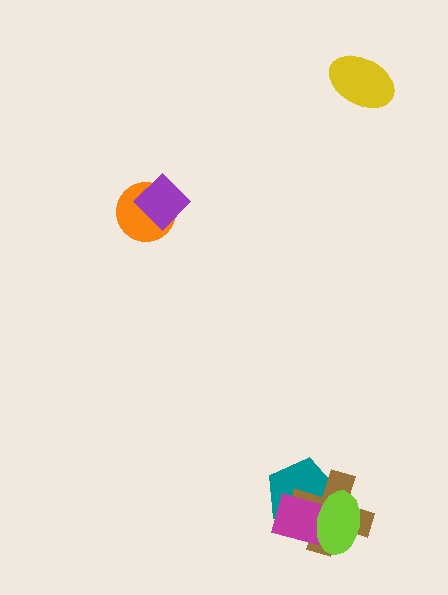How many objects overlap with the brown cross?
3 objects overlap with the brown cross.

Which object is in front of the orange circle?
The purple diamond is in front of the orange circle.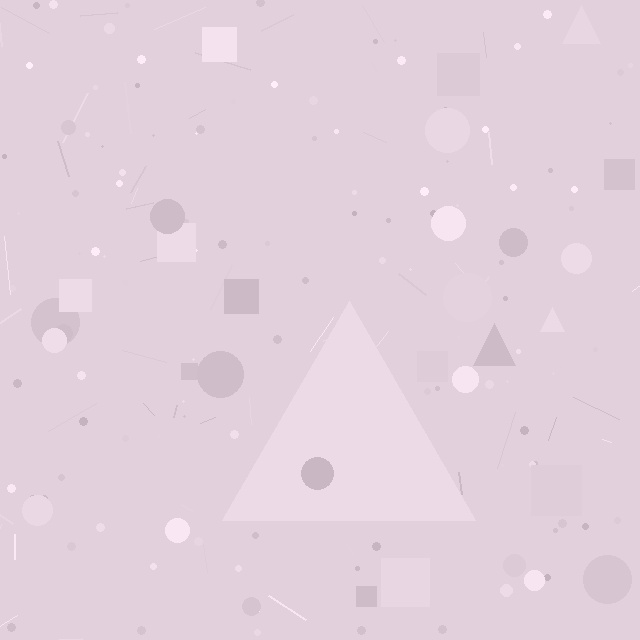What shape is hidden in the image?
A triangle is hidden in the image.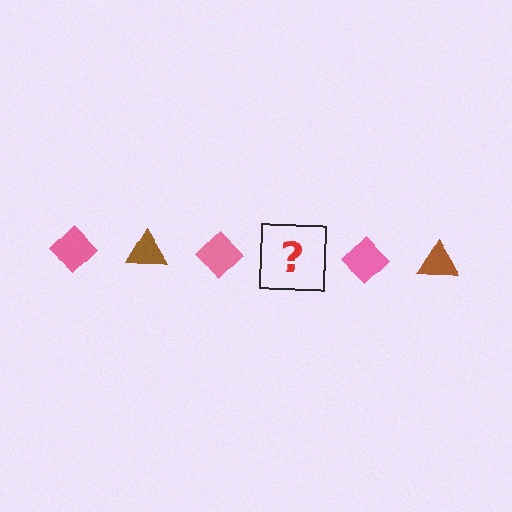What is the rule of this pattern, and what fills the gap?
The rule is that the pattern alternates between pink diamond and brown triangle. The gap should be filled with a brown triangle.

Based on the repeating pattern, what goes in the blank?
The blank should be a brown triangle.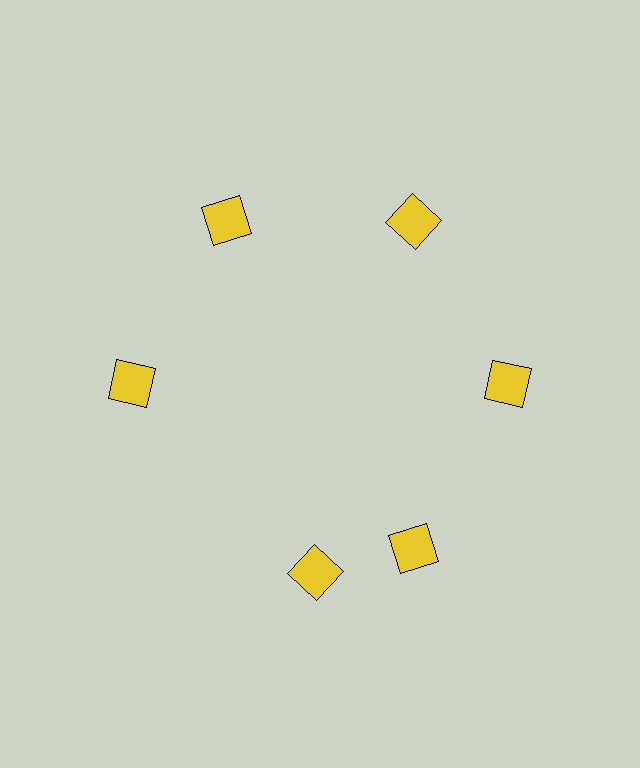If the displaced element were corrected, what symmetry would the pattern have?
It would have 6-fold rotational symmetry — the pattern would map onto itself every 60 degrees.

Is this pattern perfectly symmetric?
No. The 6 yellow squares are arranged in a ring, but one element near the 7 o'clock position is rotated out of alignment along the ring, breaking the 6-fold rotational symmetry.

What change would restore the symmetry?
The symmetry would be restored by rotating it back into even spacing with its neighbors so that all 6 squares sit at equal angles and equal distance from the center.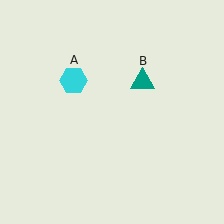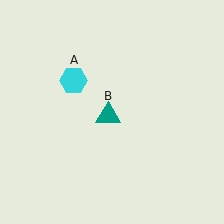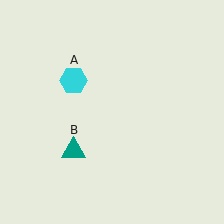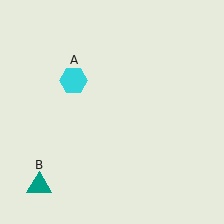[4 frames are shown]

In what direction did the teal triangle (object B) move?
The teal triangle (object B) moved down and to the left.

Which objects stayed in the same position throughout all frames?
Cyan hexagon (object A) remained stationary.